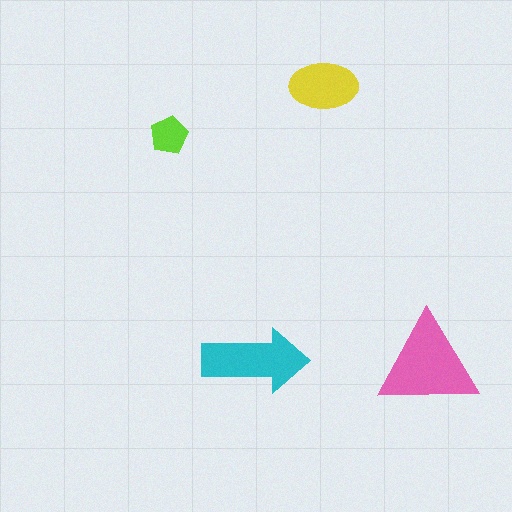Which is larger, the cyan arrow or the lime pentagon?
The cyan arrow.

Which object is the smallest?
The lime pentagon.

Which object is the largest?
The pink triangle.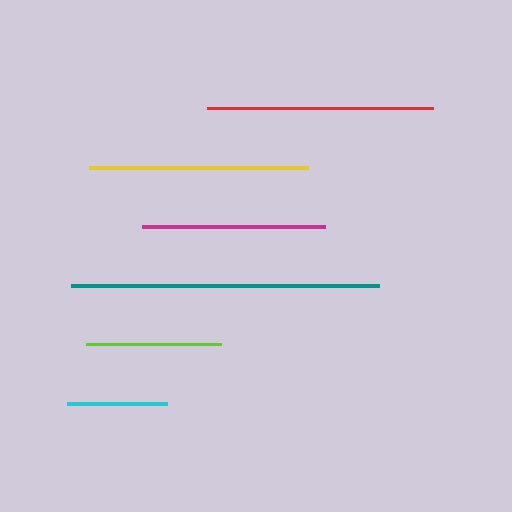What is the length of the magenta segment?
The magenta segment is approximately 182 pixels long.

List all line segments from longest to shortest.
From longest to shortest: teal, red, yellow, magenta, lime, cyan.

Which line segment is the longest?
The teal line is the longest at approximately 308 pixels.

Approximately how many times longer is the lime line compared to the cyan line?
The lime line is approximately 1.3 times the length of the cyan line.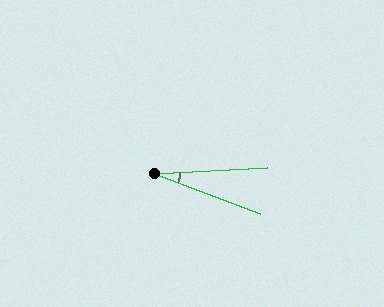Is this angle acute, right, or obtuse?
It is acute.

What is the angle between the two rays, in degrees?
Approximately 24 degrees.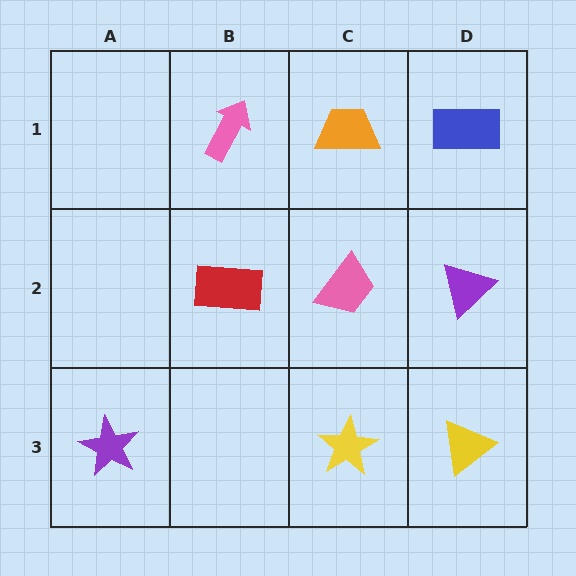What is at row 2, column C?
A pink trapezoid.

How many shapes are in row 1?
3 shapes.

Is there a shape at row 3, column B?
No, that cell is empty.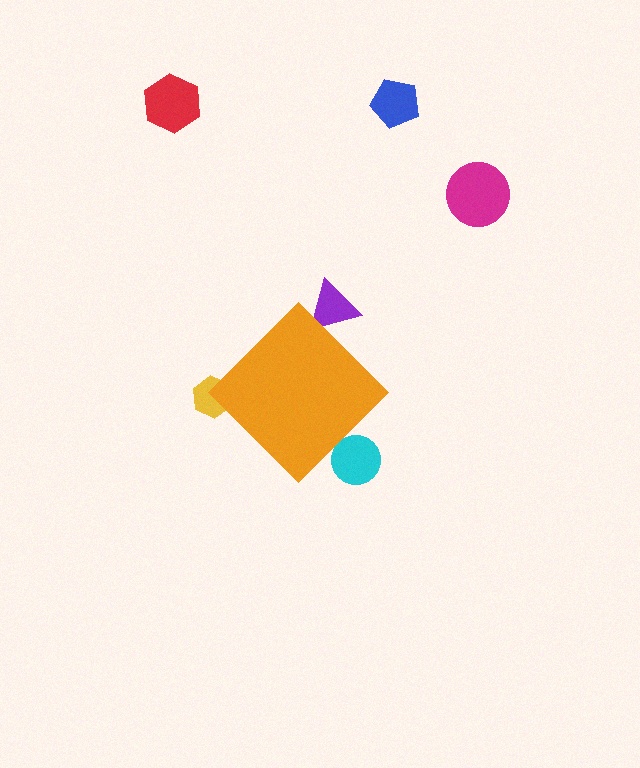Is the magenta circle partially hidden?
No, the magenta circle is fully visible.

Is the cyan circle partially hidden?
Yes, the cyan circle is partially hidden behind the orange diamond.